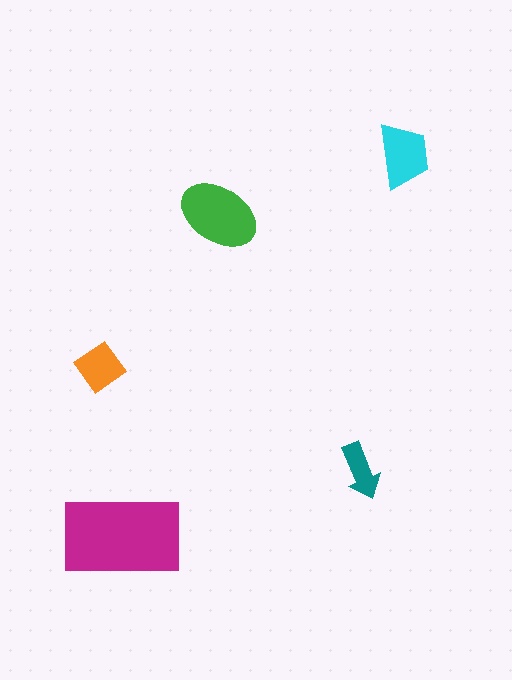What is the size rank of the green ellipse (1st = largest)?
2nd.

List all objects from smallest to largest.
The teal arrow, the orange diamond, the cyan trapezoid, the green ellipse, the magenta rectangle.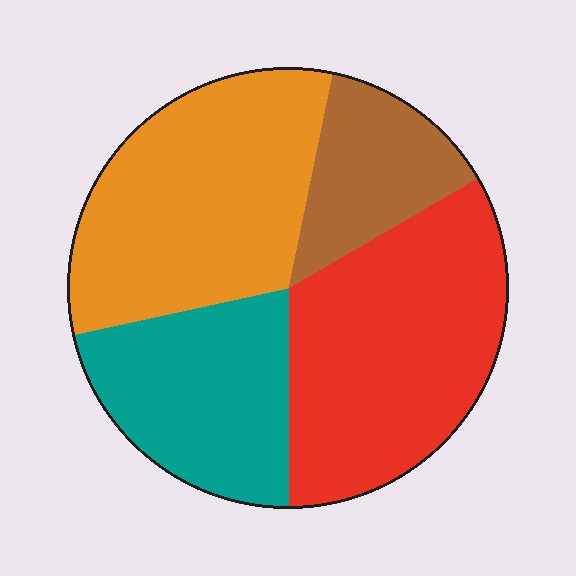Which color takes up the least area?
Brown, at roughly 15%.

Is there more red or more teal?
Red.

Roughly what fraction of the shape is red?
Red covers 33% of the shape.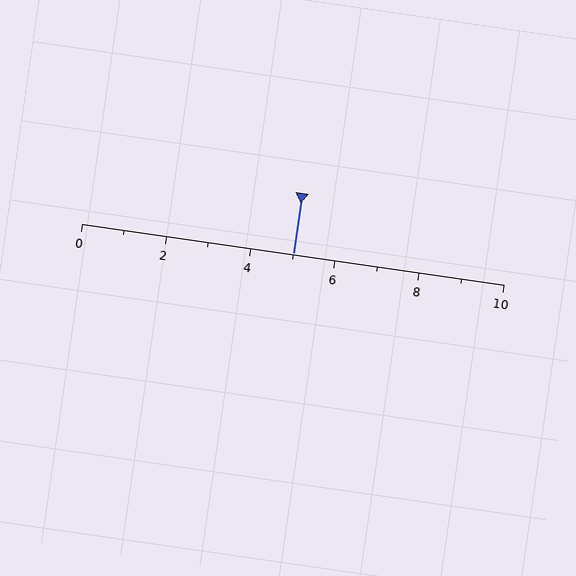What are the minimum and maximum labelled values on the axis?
The axis runs from 0 to 10.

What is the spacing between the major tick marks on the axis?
The major ticks are spaced 2 apart.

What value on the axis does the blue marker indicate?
The marker indicates approximately 5.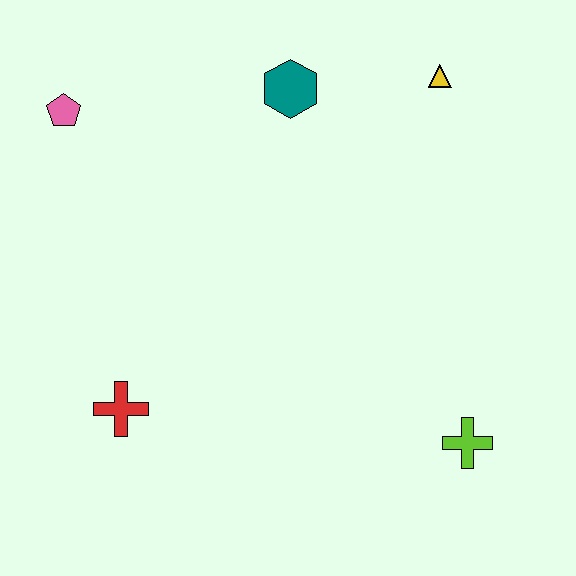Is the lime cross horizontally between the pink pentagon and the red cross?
No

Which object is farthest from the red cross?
The yellow triangle is farthest from the red cross.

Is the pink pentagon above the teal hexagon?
No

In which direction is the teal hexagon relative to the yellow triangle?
The teal hexagon is to the left of the yellow triangle.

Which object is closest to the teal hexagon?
The yellow triangle is closest to the teal hexagon.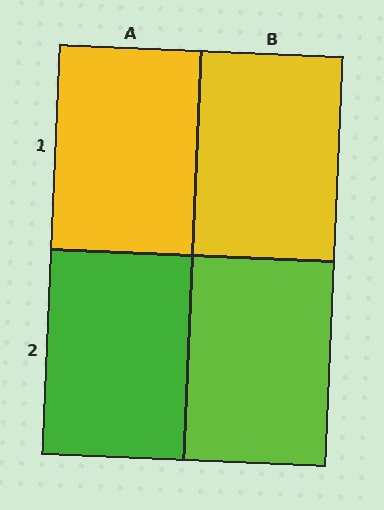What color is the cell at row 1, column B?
Yellow.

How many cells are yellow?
2 cells are yellow.